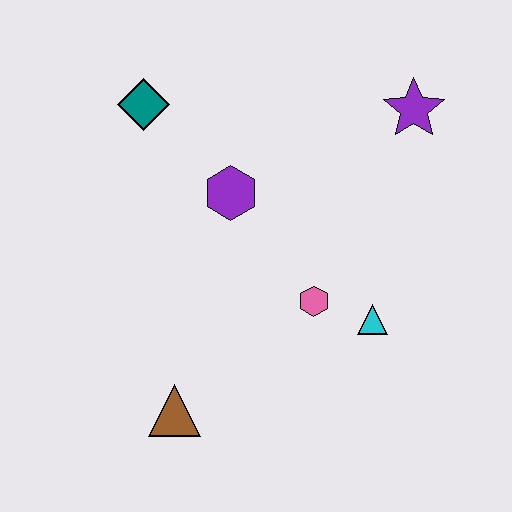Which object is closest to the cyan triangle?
The pink hexagon is closest to the cyan triangle.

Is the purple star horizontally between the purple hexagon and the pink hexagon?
No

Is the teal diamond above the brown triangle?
Yes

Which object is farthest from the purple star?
The brown triangle is farthest from the purple star.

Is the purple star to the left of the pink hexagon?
No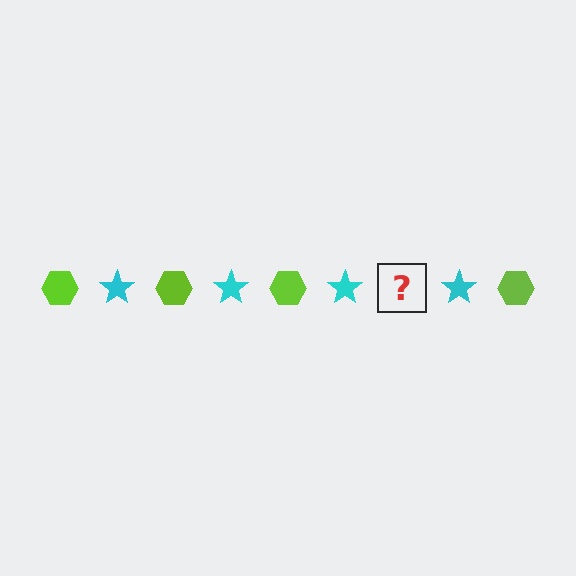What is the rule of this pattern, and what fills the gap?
The rule is that the pattern alternates between lime hexagon and cyan star. The gap should be filled with a lime hexagon.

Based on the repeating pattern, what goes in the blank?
The blank should be a lime hexagon.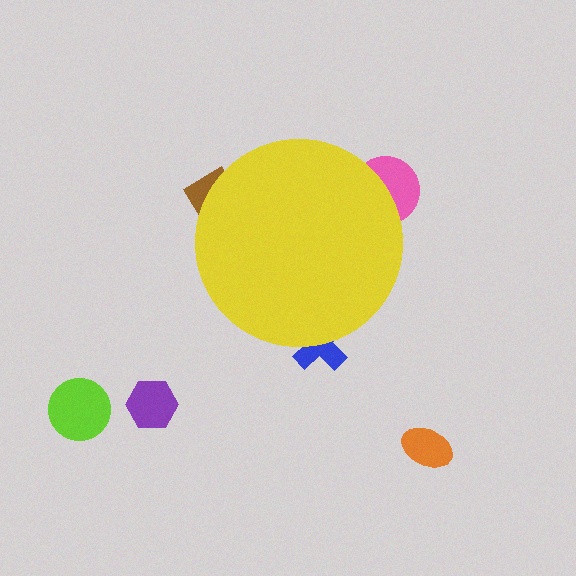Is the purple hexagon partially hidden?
No, the purple hexagon is fully visible.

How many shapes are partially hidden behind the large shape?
3 shapes are partially hidden.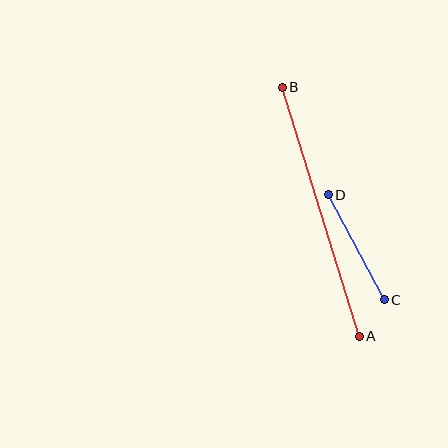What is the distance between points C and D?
The distance is approximately 119 pixels.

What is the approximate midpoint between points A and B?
The midpoint is at approximately (321, 212) pixels.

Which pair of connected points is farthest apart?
Points A and B are farthest apart.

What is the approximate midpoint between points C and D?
The midpoint is at approximately (356, 247) pixels.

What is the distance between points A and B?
The distance is approximately 261 pixels.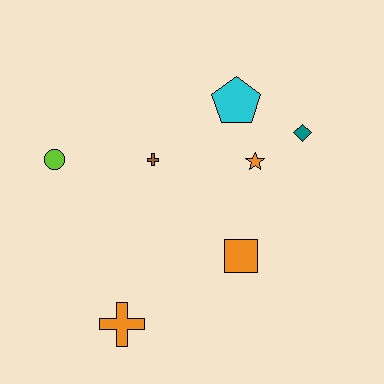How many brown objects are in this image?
There is 1 brown object.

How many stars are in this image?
There is 1 star.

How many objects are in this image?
There are 7 objects.